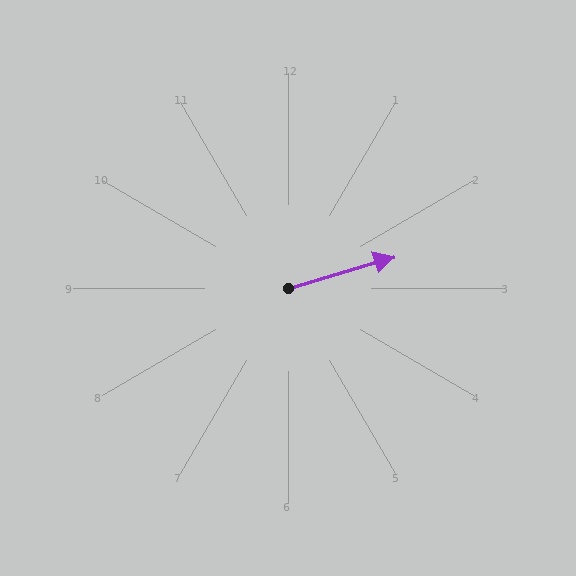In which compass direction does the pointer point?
East.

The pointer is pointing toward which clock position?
Roughly 2 o'clock.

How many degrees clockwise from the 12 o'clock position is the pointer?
Approximately 74 degrees.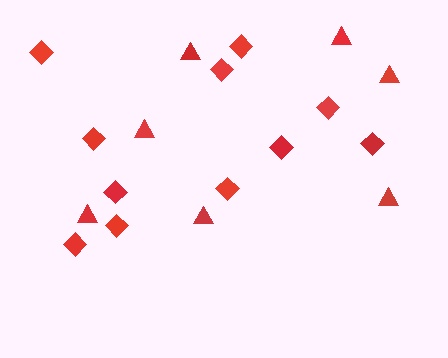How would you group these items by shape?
There are 2 groups: one group of triangles (7) and one group of diamonds (11).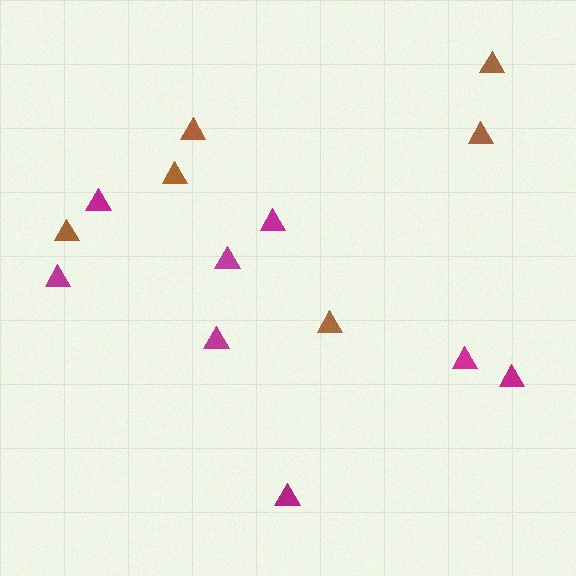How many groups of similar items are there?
There are 2 groups: one group of magenta triangles (8) and one group of brown triangles (6).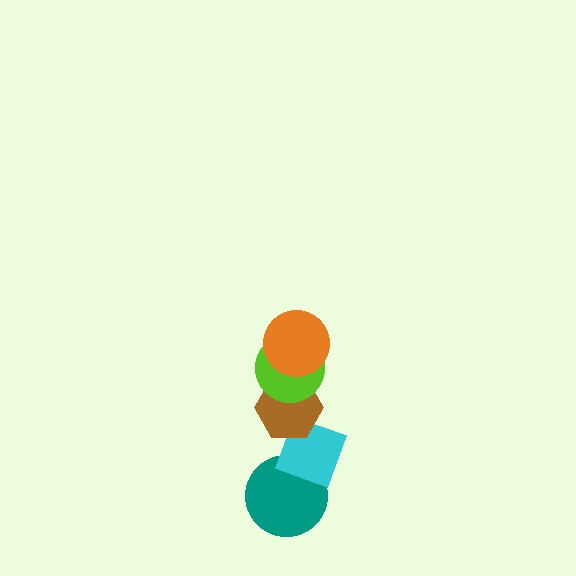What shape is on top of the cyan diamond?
The brown hexagon is on top of the cyan diamond.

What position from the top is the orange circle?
The orange circle is 1st from the top.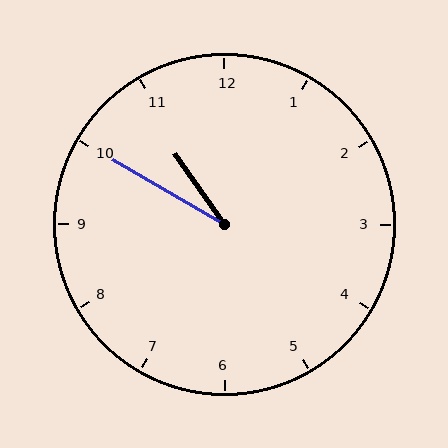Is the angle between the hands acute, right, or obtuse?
It is acute.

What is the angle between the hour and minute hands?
Approximately 25 degrees.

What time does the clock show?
10:50.